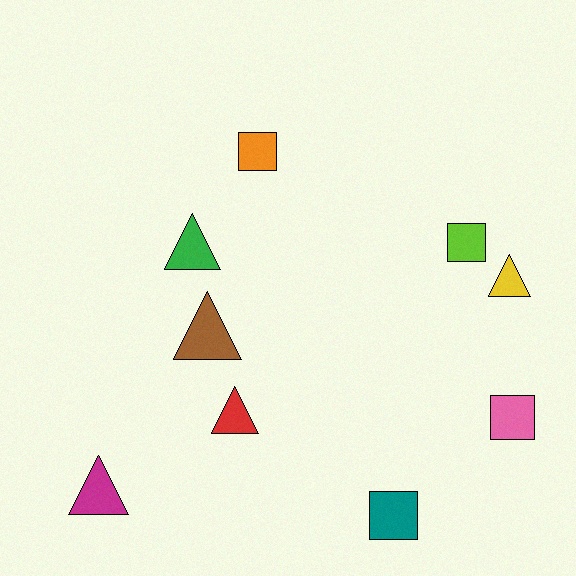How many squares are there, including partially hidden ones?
There are 4 squares.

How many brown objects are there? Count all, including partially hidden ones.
There is 1 brown object.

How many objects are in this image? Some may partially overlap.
There are 9 objects.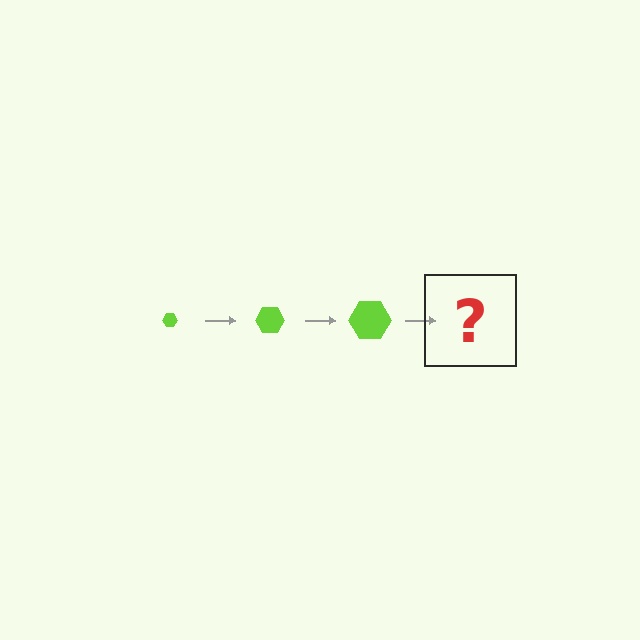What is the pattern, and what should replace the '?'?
The pattern is that the hexagon gets progressively larger each step. The '?' should be a lime hexagon, larger than the previous one.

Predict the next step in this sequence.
The next step is a lime hexagon, larger than the previous one.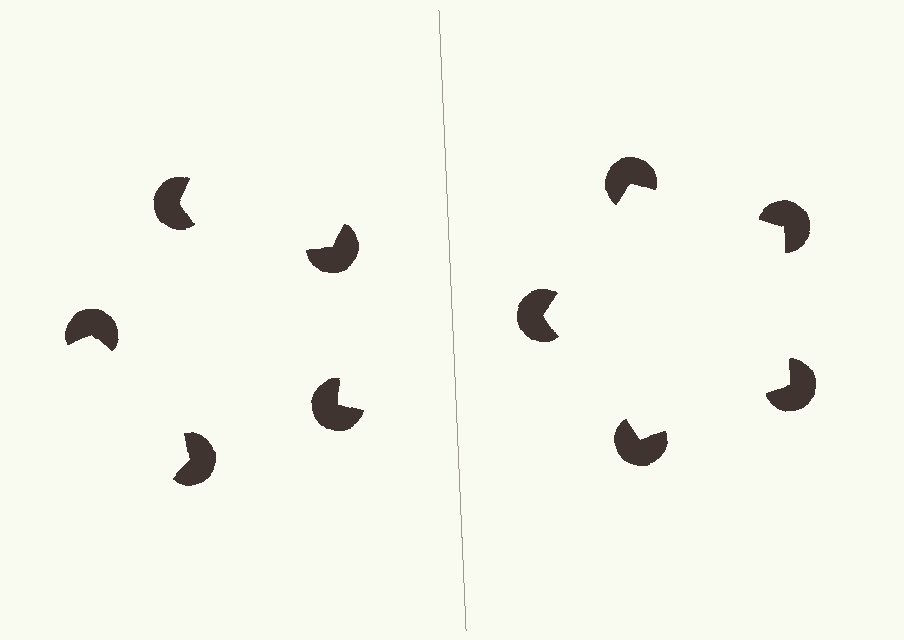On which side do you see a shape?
An illusory pentagon appears on the right side. On the left side the wedge cuts are rotated, so no coherent shape forms.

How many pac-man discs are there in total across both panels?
10 — 5 on each side.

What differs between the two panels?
The pac-man discs are positioned identically on both sides; only the wedge orientations differ. On the right they align to a pentagon; on the left they are misaligned.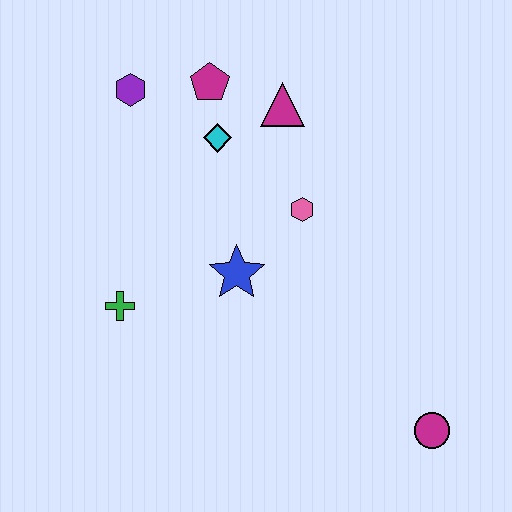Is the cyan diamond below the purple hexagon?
Yes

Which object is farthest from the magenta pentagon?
The magenta circle is farthest from the magenta pentagon.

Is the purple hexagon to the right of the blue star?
No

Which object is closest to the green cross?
The blue star is closest to the green cross.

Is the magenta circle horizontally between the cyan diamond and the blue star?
No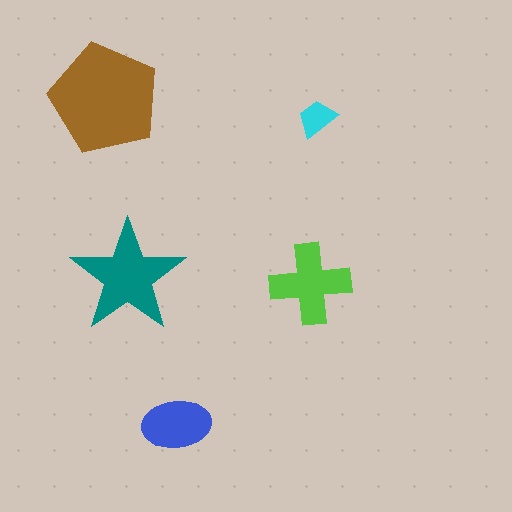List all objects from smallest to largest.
The cyan trapezoid, the blue ellipse, the lime cross, the teal star, the brown pentagon.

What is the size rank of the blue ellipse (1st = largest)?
4th.